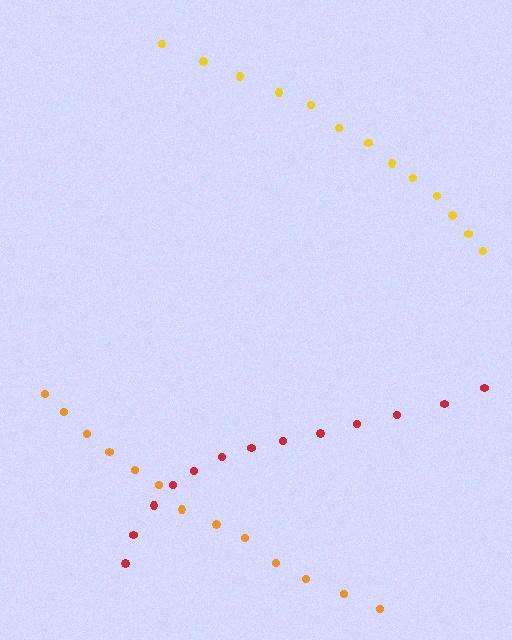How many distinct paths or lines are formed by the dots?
There are 3 distinct paths.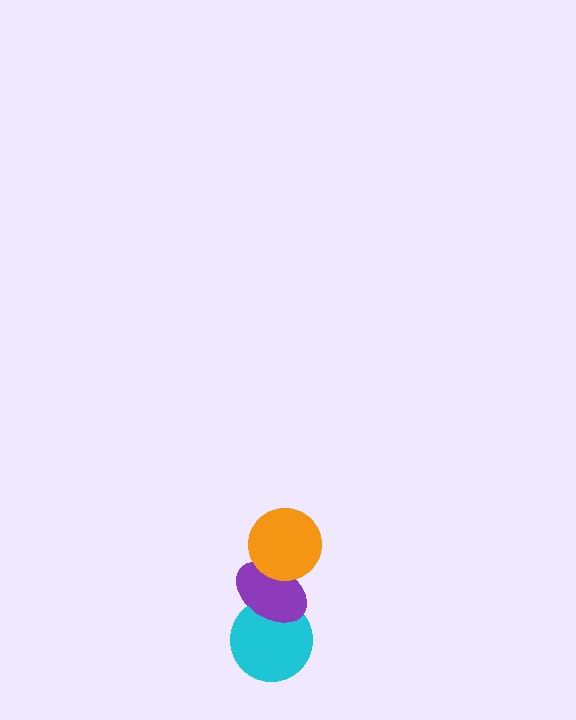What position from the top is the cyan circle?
The cyan circle is 3rd from the top.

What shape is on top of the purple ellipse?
The orange circle is on top of the purple ellipse.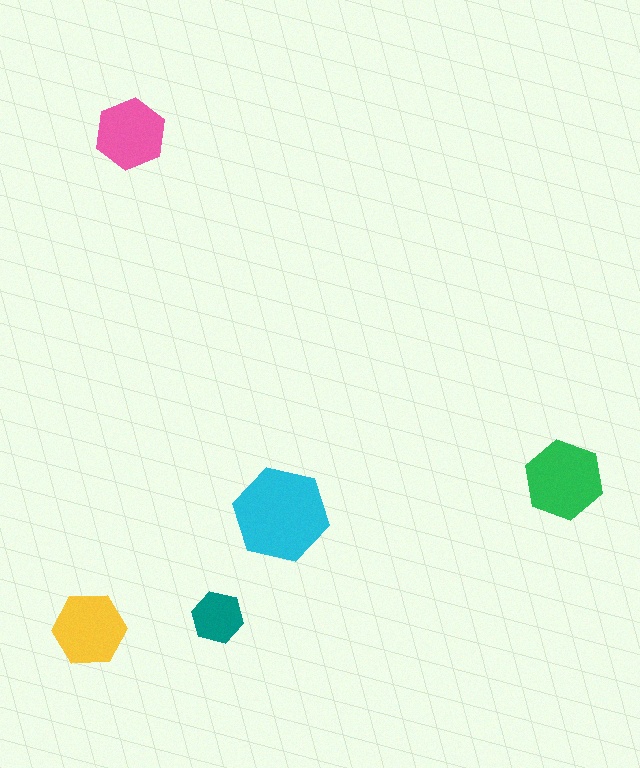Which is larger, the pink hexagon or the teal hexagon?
The pink one.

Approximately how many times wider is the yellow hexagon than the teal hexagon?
About 1.5 times wider.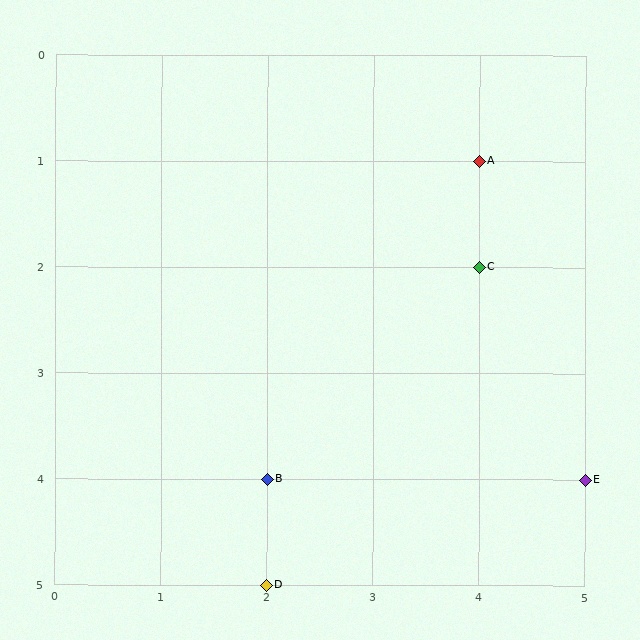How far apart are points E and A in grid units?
Points E and A are 1 column and 3 rows apart (about 3.2 grid units diagonally).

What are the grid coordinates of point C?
Point C is at grid coordinates (4, 2).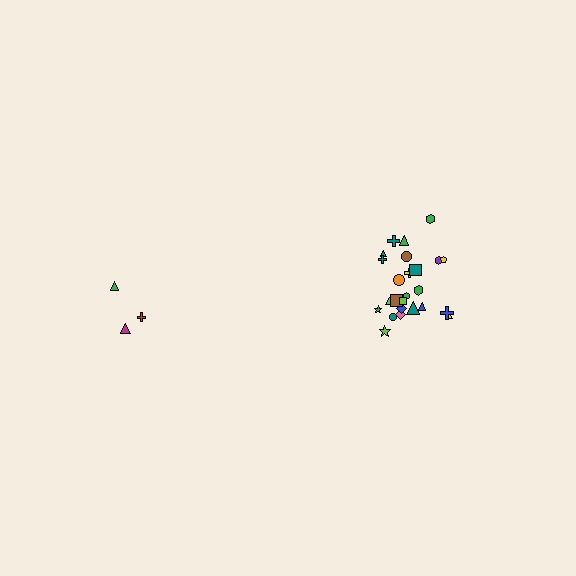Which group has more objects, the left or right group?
The right group.